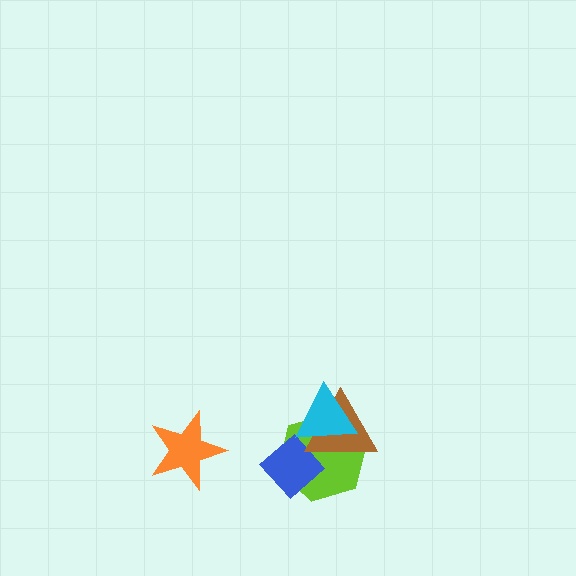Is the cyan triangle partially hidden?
No, no other shape covers it.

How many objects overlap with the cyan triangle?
3 objects overlap with the cyan triangle.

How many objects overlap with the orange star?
0 objects overlap with the orange star.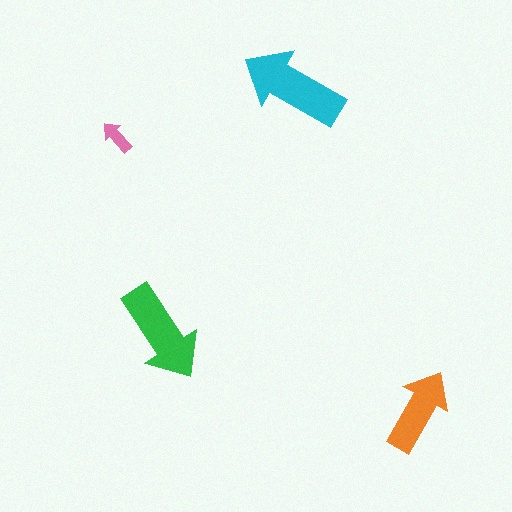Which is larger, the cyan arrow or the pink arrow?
The cyan one.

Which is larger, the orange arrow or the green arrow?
The green one.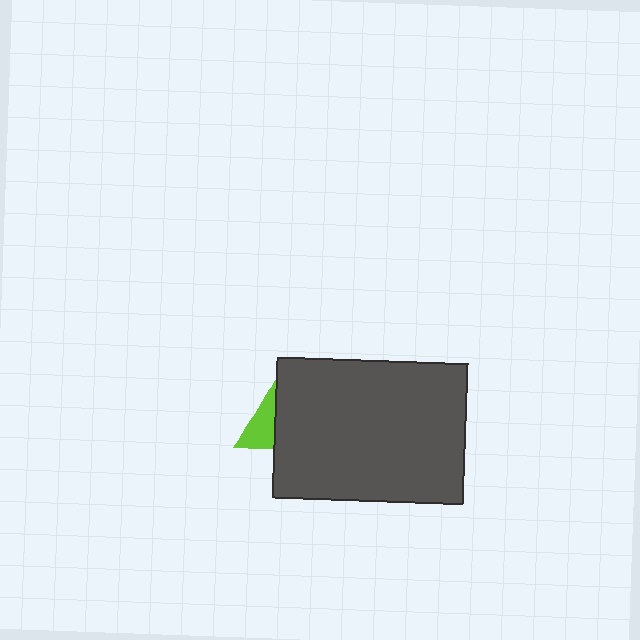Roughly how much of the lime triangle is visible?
A small part of it is visible (roughly 35%).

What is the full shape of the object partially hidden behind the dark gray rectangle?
The partially hidden object is a lime triangle.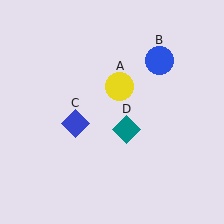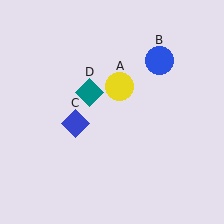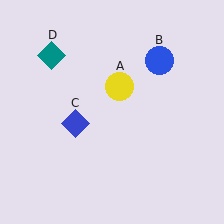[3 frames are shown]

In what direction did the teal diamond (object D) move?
The teal diamond (object D) moved up and to the left.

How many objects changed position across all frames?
1 object changed position: teal diamond (object D).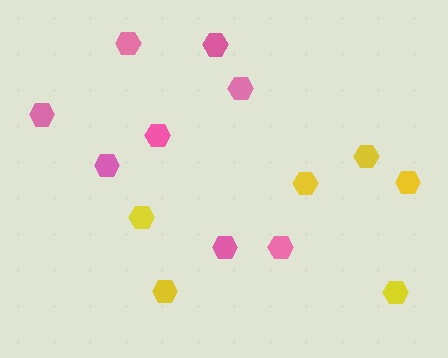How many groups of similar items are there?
There are 2 groups: one group of pink hexagons (8) and one group of yellow hexagons (6).